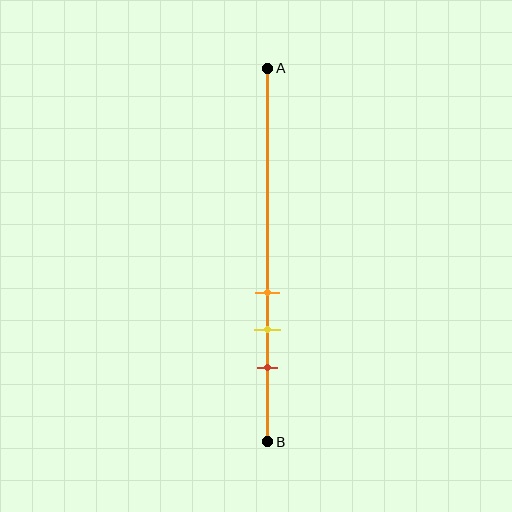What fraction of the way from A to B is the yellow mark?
The yellow mark is approximately 70% (0.7) of the way from A to B.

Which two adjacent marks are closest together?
The orange and yellow marks are the closest adjacent pair.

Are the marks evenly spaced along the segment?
Yes, the marks are approximately evenly spaced.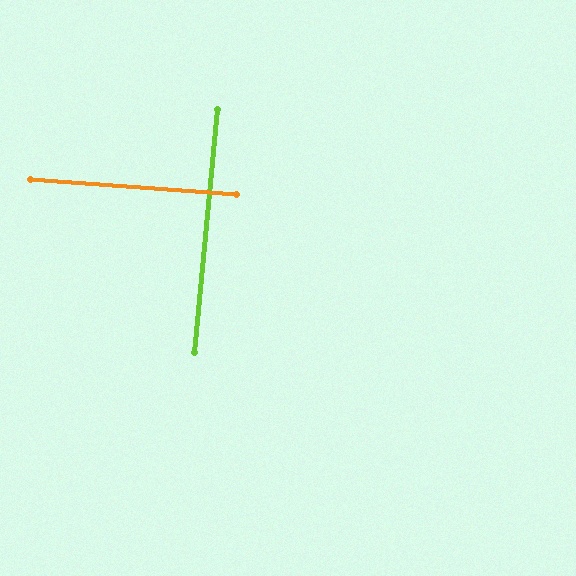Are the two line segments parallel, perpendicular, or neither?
Perpendicular — they meet at approximately 89°.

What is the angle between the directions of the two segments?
Approximately 89 degrees.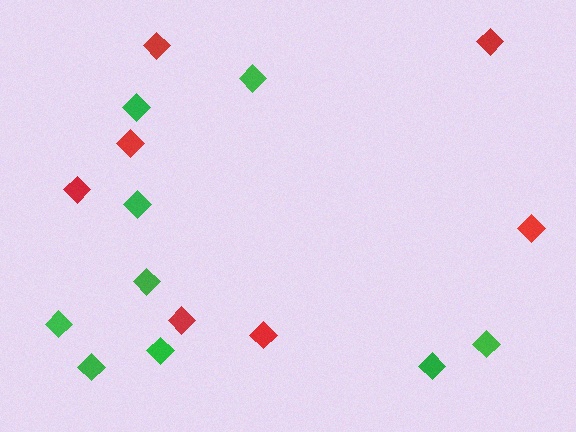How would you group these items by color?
There are 2 groups: one group of green diamonds (9) and one group of red diamonds (7).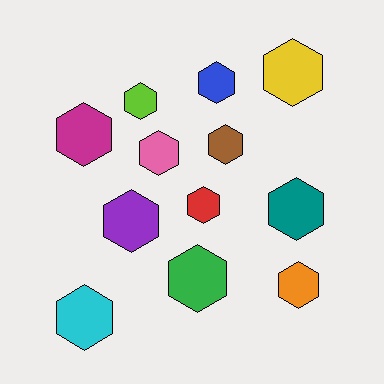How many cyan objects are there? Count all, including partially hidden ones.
There is 1 cyan object.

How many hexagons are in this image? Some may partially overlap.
There are 12 hexagons.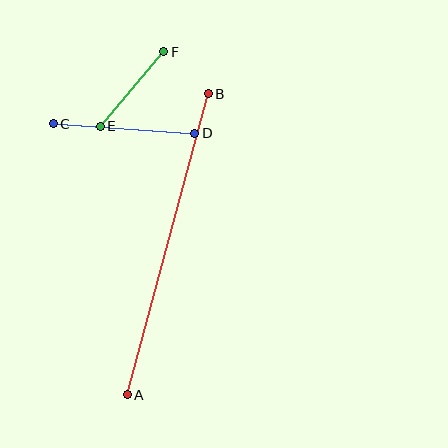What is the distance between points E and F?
The distance is approximately 98 pixels.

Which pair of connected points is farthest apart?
Points A and B are farthest apart.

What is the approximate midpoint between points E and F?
The midpoint is at approximately (132, 89) pixels.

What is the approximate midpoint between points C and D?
The midpoint is at approximately (124, 128) pixels.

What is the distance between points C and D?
The distance is approximately 142 pixels.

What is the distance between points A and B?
The distance is approximately 312 pixels.